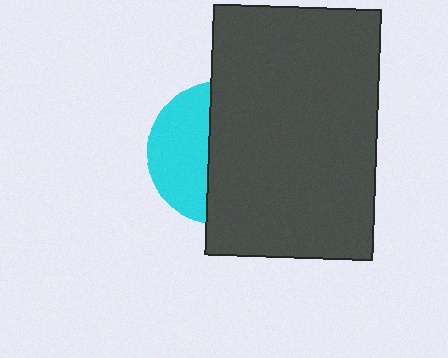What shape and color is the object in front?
The object in front is a dark gray rectangle.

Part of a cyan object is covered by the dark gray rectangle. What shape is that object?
It is a circle.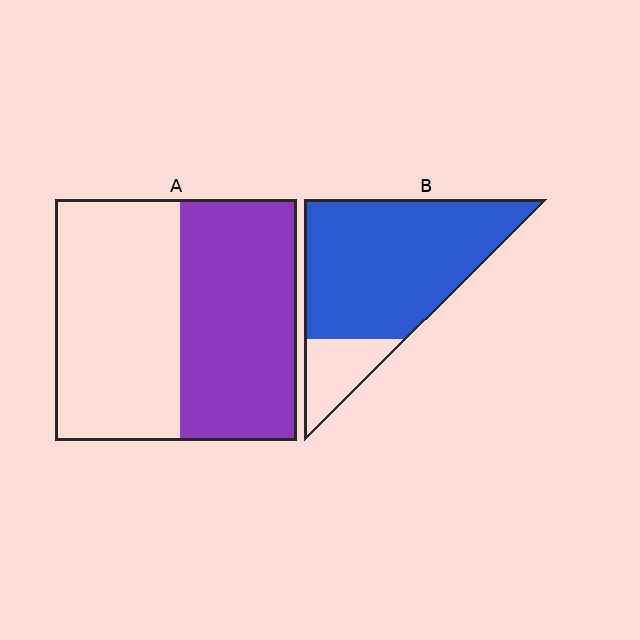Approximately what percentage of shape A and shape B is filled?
A is approximately 50% and B is approximately 80%.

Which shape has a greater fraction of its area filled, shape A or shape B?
Shape B.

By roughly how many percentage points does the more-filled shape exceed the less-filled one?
By roughly 35 percentage points (B over A).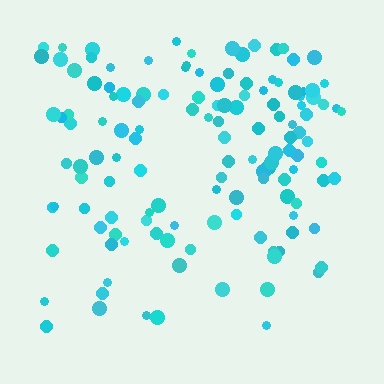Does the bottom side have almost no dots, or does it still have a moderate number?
Still a moderate number, just noticeably fewer than the top.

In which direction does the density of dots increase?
From bottom to top, with the top side densest.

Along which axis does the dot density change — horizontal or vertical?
Vertical.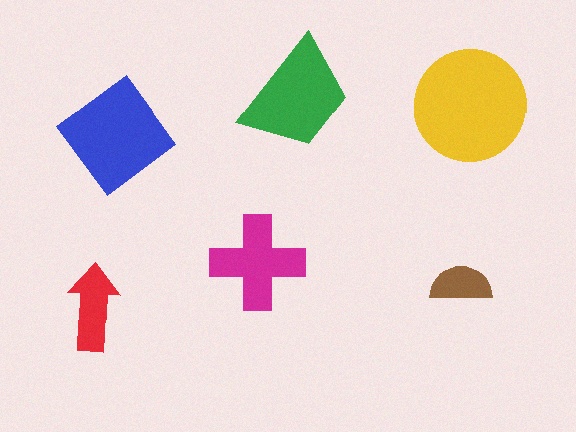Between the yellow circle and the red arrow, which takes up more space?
The yellow circle.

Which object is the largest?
The yellow circle.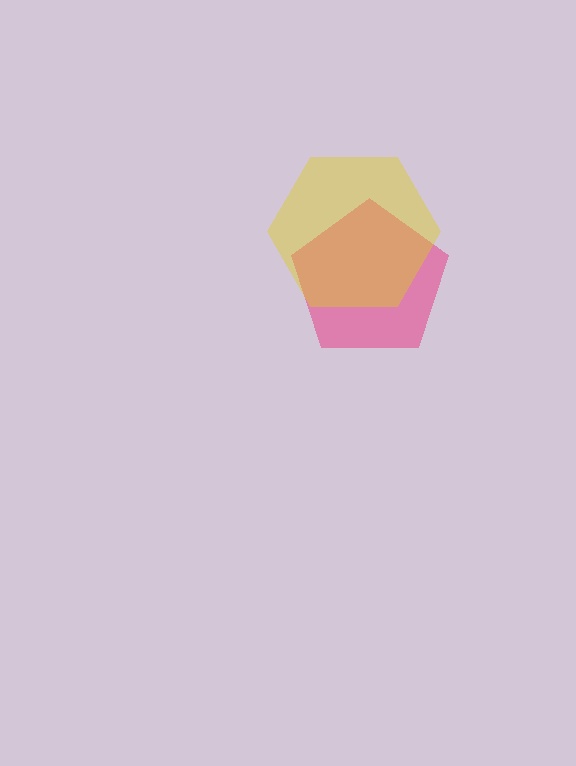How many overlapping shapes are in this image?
There are 2 overlapping shapes in the image.